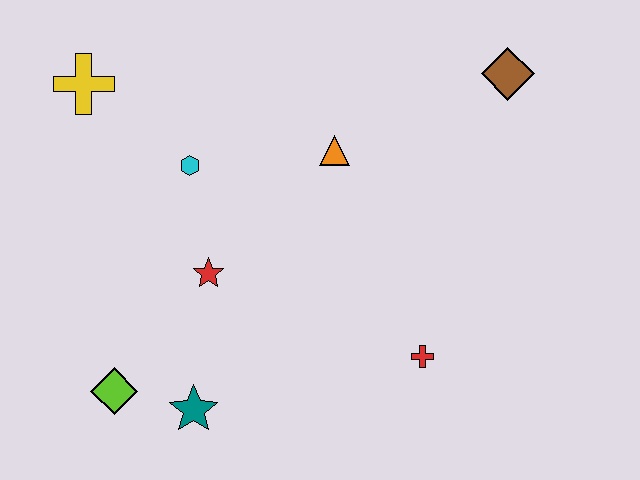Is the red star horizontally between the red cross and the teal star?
Yes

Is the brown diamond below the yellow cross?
No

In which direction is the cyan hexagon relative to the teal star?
The cyan hexagon is above the teal star.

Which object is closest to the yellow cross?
The cyan hexagon is closest to the yellow cross.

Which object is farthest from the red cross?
The yellow cross is farthest from the red cross.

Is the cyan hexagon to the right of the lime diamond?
Yes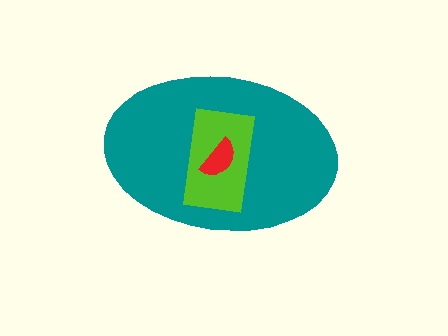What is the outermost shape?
The teal ellipse.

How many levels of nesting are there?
3.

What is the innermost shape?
The red semicircle.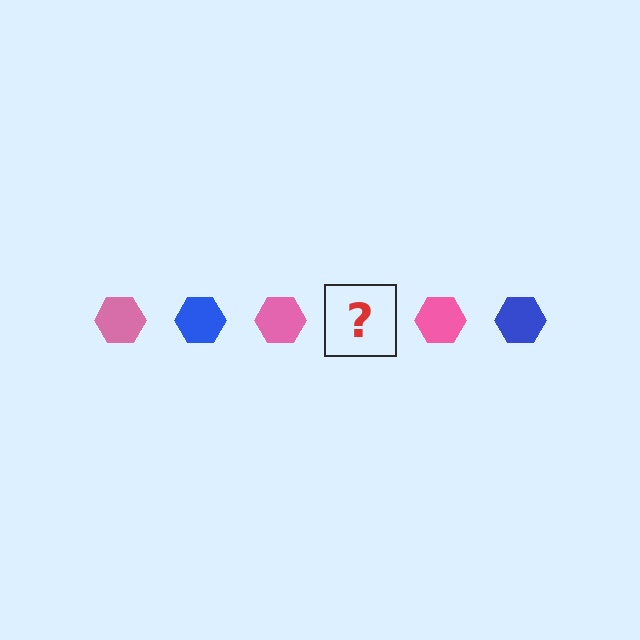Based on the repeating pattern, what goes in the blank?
The blank should be a blue hexagon.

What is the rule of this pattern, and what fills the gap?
The rule is that the pattern cycles through pink, blue hexagons. The gap should be filled with a blue hexagon.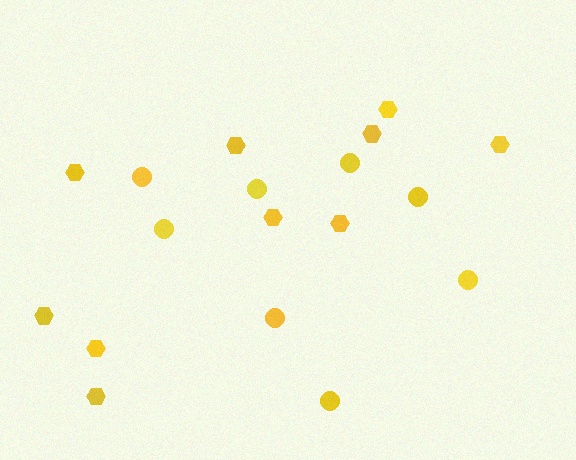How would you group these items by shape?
There are 2 groups: one group of circles (8) and one group of hexagons (10).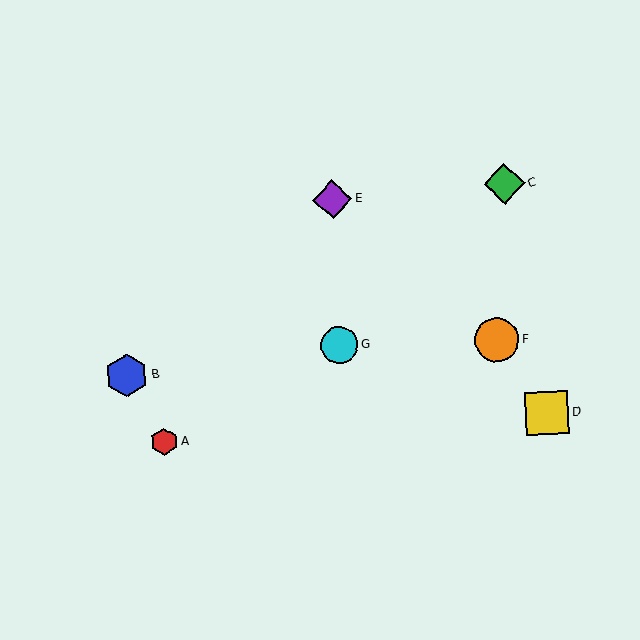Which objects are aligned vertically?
Objects E, G are aligned vertically.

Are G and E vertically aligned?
Yes, both are at x≈339.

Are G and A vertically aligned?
No, G is at x≈339 and A is at x≈164.